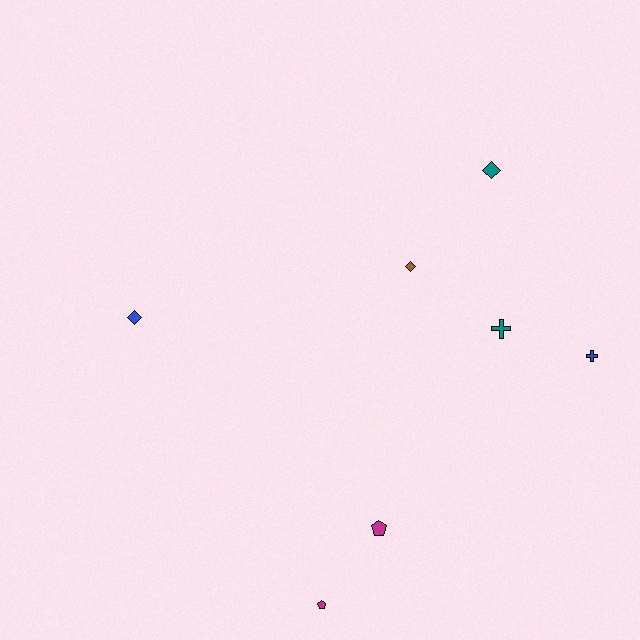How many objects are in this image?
There are 7 objects.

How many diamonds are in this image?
There are 3 diamonds.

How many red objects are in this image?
There are no red objects.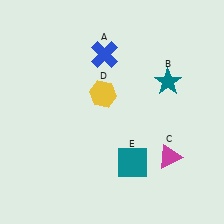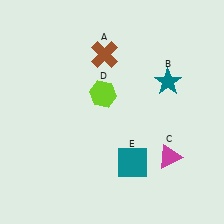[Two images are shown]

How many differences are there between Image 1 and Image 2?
There are 2 differences between the two images.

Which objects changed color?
A changed from blue to brown. D changed from yellow to lime.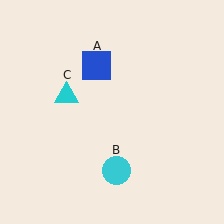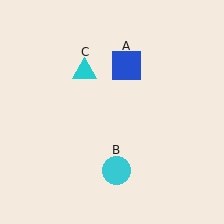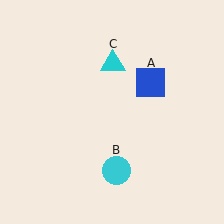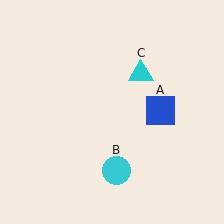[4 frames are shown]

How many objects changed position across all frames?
2 objects changed position: blue square (object A), cyan triangle (object C).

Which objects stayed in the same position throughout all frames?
Cyan circle (object B) remained stationary.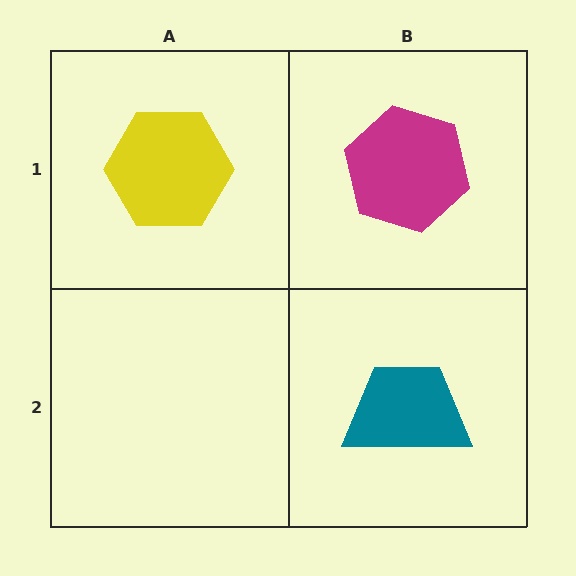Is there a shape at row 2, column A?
No, that cell is empty.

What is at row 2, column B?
A teal trapezoid.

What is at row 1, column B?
A magenta hexagon.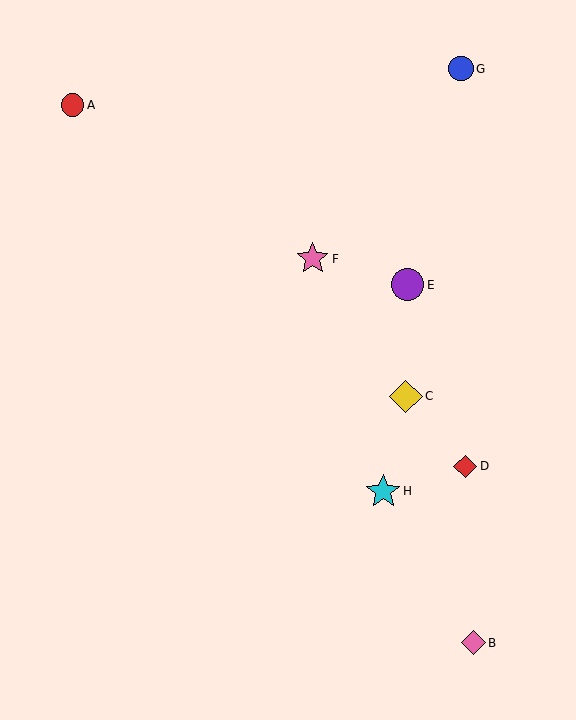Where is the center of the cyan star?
The center of the cyan star is at (383, 491).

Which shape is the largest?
The cyan star (labeled H) is the largest.